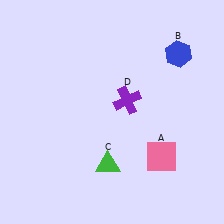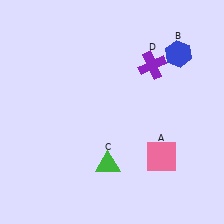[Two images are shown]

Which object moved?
The purple cross (D) moved up.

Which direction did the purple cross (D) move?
The purple cross (D) moved up.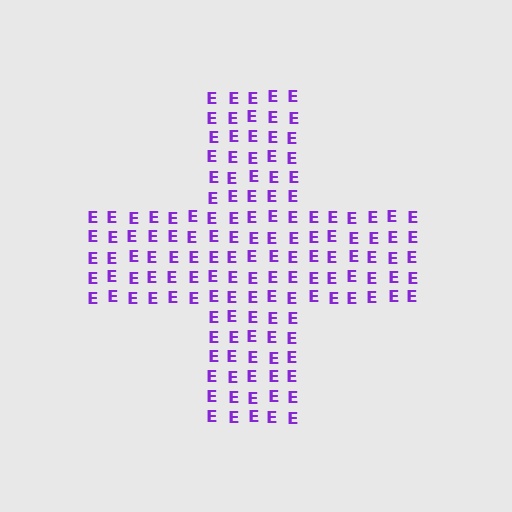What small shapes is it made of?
It is made of small letter E's.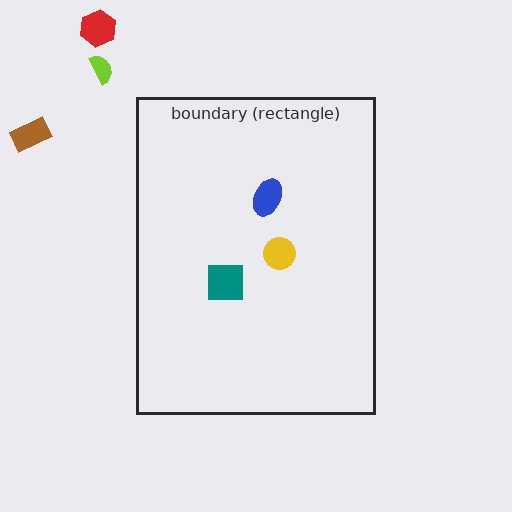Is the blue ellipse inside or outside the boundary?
Inside.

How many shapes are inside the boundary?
3 inside, 3 outside.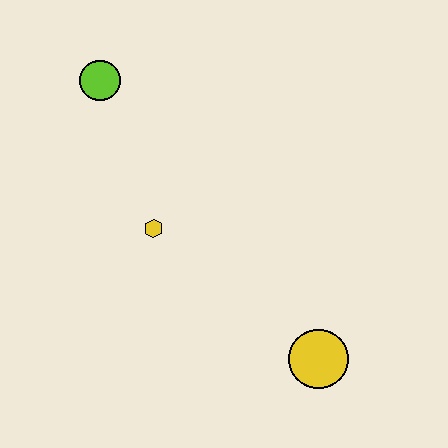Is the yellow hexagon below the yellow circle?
No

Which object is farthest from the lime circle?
The yellow circle is farthest from the lime circle.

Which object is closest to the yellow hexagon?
The lime circle is closest to the yellow hexagon.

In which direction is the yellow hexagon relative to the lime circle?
The yellow hexagon is below the lime circle.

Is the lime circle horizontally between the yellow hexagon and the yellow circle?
No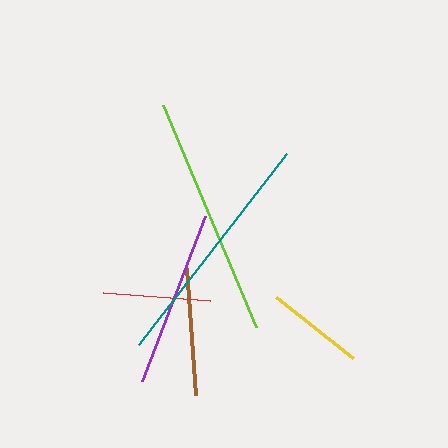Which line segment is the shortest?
The yellow line is the shortest at approximately 98 pixels.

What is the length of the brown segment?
The brown segment is approximately 127 pixels long.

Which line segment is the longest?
The teal line is the longest at approximately 241 pixels.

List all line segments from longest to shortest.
From longest to shortest: teal, lime, purple, brown, red, yellow.